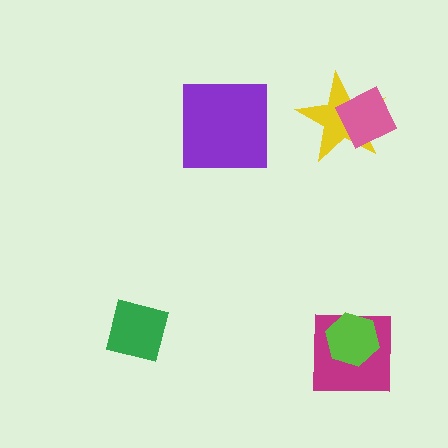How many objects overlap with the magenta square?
1 object overlaps with the magenta square.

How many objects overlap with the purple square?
0 objects overlap with the purple square.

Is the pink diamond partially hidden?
No, no other shape covers it.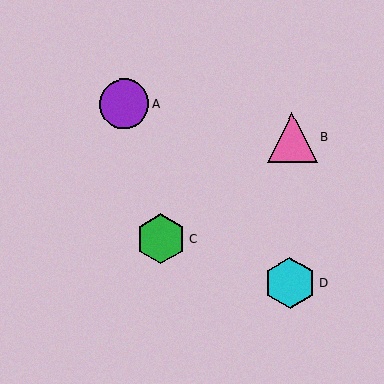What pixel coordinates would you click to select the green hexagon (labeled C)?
Click at (161, 239) to select the green hexagon C.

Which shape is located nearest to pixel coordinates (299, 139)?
The pink triangle (labeled B) at (292, 138) is nearest to that location.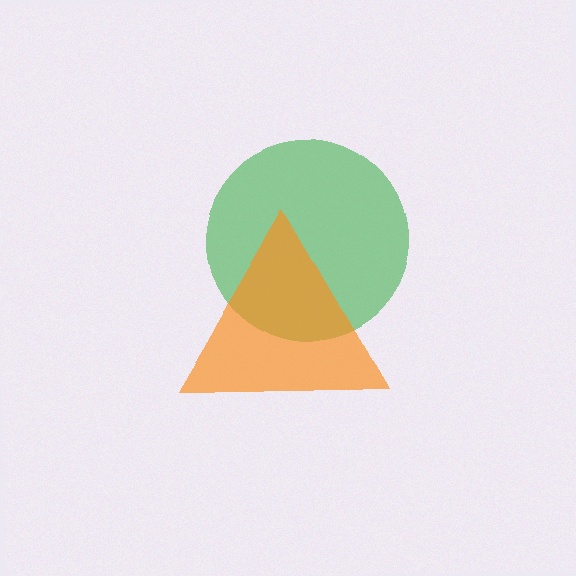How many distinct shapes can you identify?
There are 2 distinct shapes: a green circle, an orange triangle.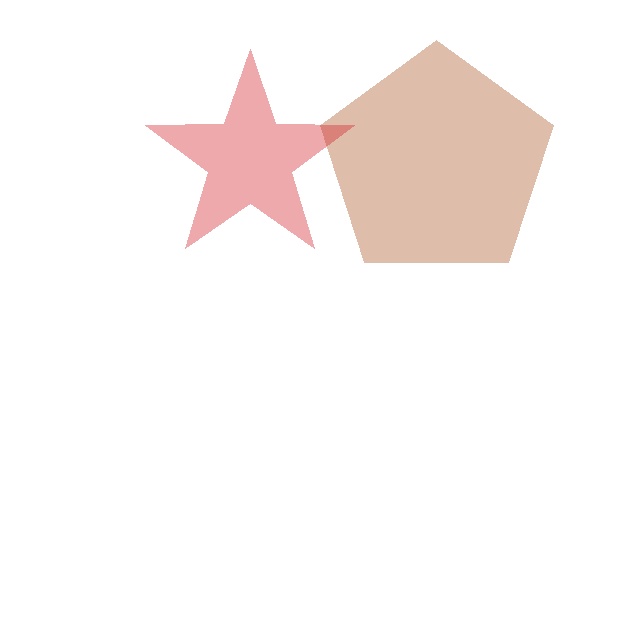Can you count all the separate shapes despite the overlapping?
Yes, there are 2 separate shapes.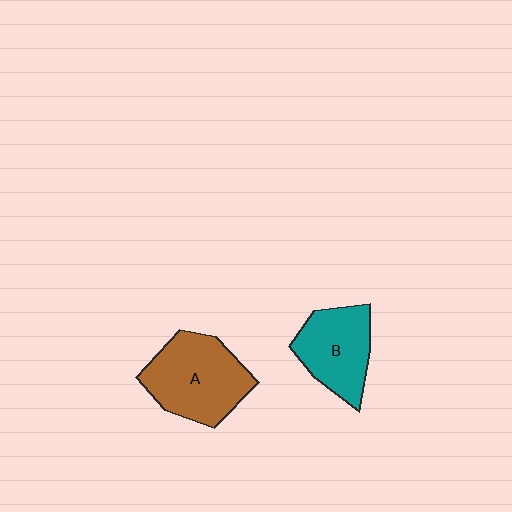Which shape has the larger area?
Shape A (brown).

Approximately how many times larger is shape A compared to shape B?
Approximately 1.3 times.